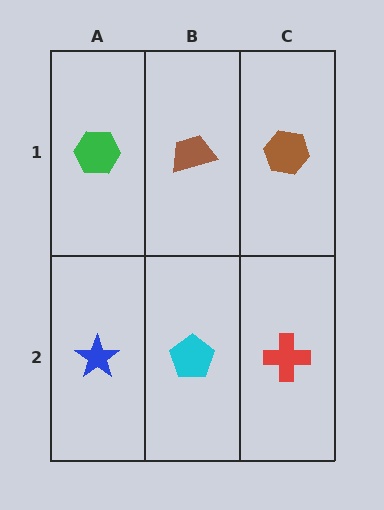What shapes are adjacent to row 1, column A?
A blue star (row 2, column A), a brown trapezoid (row 1, column B).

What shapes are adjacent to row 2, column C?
A brown hexagon (row 1, column C), a cyan pentagon (row 2, column B).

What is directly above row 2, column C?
A brown hexagon.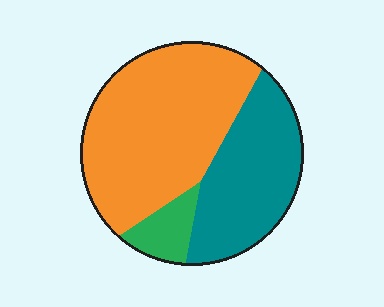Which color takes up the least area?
Green, at roughly 10%.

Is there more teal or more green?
Teal.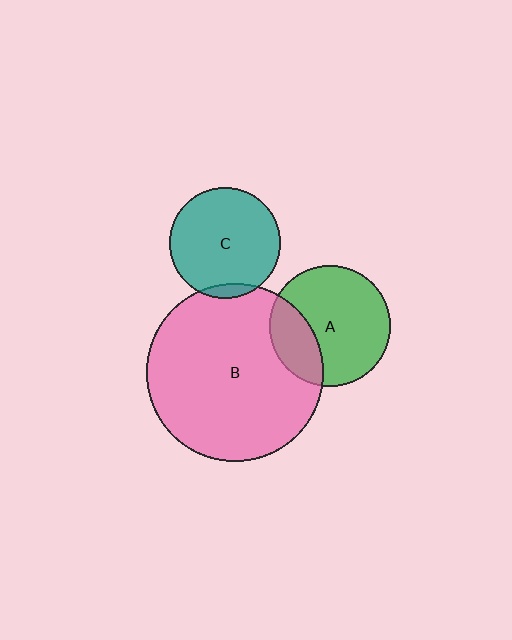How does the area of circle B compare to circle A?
Approximately 2.1 times.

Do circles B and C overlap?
Yes.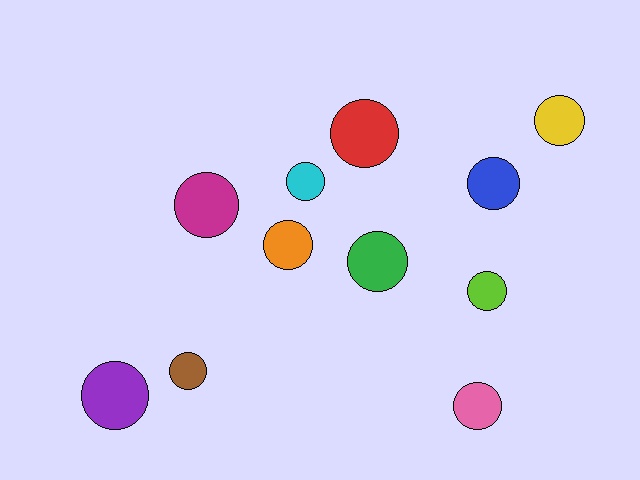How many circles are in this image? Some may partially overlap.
There are 11 circles.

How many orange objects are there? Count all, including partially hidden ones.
There is 1 orange object.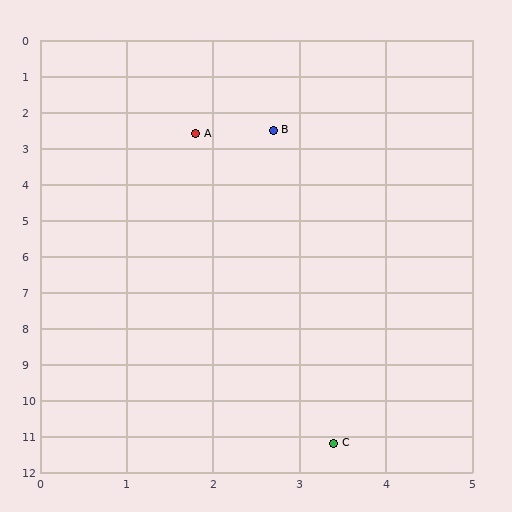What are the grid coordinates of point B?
Point B is at approximately (2.7, 2.5).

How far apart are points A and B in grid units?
Points A and B are about 0.9 grid units apart.